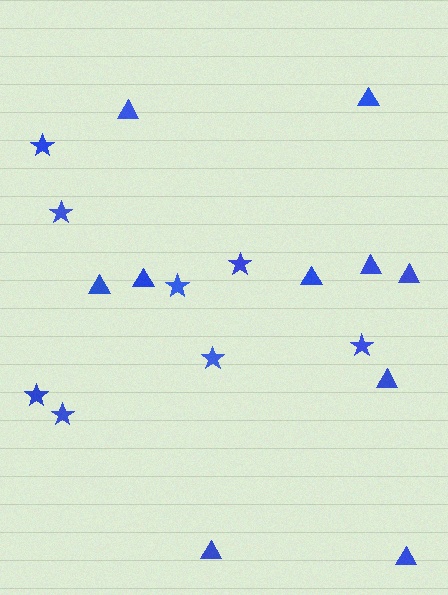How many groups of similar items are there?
There are 2 groups: one group of triangles (10) and one group of stars (8).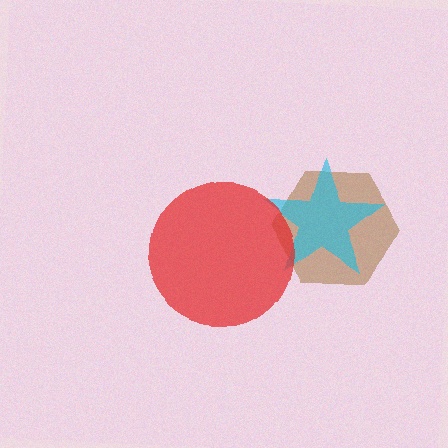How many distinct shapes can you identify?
There are 3 distinct shapes: a brown hexagon, a cyan star, a red circle.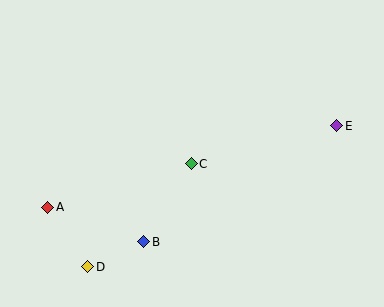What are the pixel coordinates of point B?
Point B is at (144, 242).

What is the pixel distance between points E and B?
The distance between E and B is 225 pixels.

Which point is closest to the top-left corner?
Point A is closest to the top-left corner.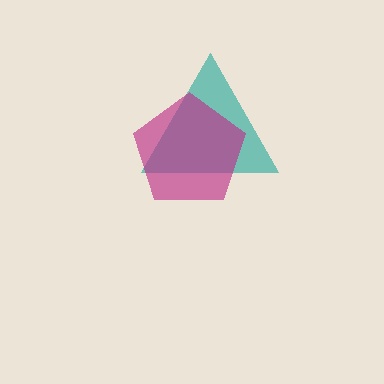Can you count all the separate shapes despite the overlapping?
Yes, there are 2 separate shapes.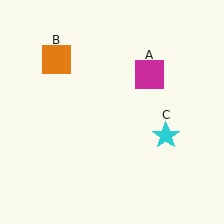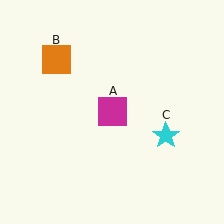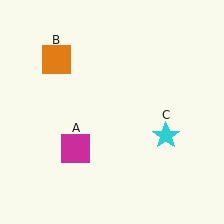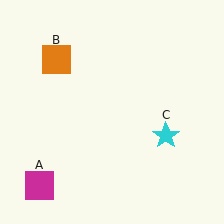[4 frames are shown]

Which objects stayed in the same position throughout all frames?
Orange square (object B) and cyan star (object C) remained stationary.